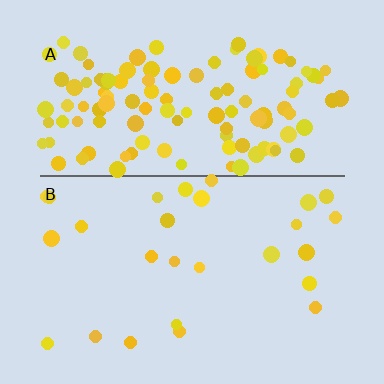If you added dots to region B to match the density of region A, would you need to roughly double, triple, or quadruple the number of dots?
Approximately quadruple.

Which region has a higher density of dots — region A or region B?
A (the top).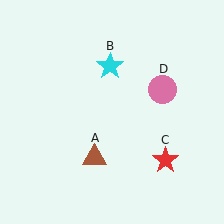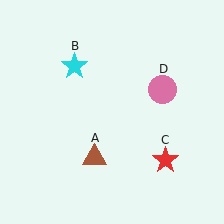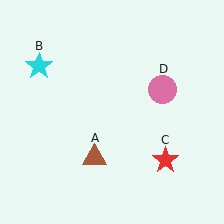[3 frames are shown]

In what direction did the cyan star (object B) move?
The cyan star (object B) moved left.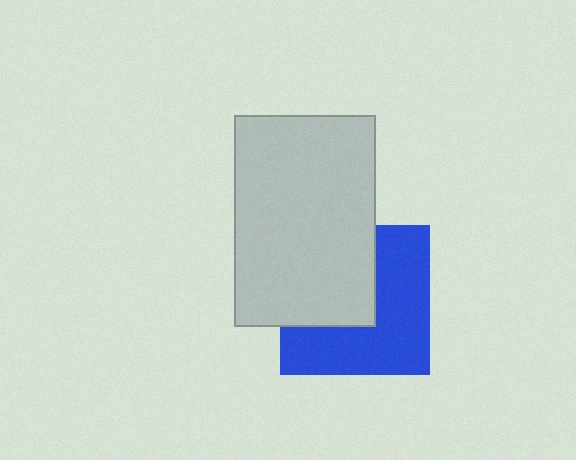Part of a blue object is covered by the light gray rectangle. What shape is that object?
It is a square.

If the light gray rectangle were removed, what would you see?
You would see the complete blue square.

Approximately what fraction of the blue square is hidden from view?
Roughly 44% of the blue square is hidden behind the light gray rectangle.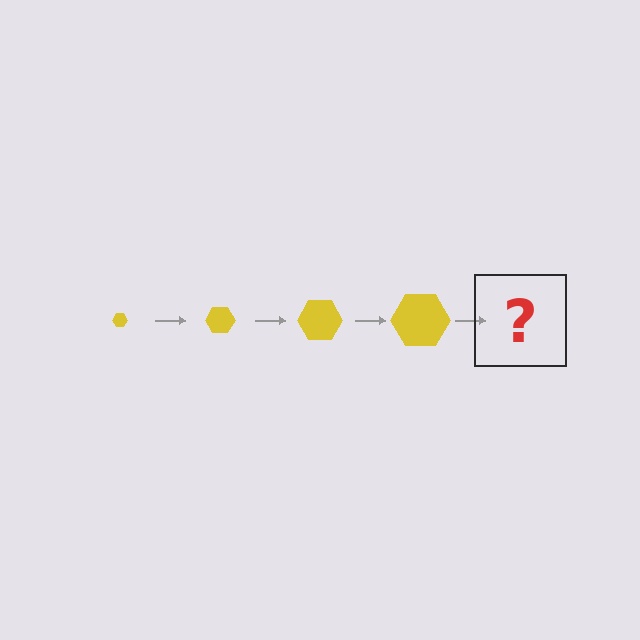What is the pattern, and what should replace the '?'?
The pattern is that the hexagon gets progressively larger each step. The '?' should be a yellow hexagon, larger than the previous one.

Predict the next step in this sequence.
The next step is a yellow hexagon, larger than the previous one.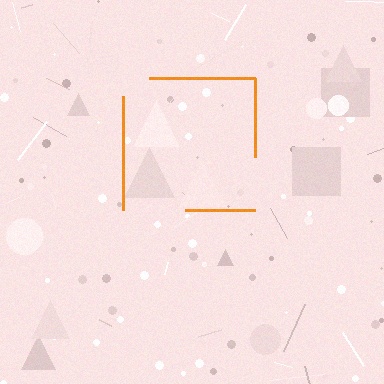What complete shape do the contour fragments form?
The contour fragments form a square.